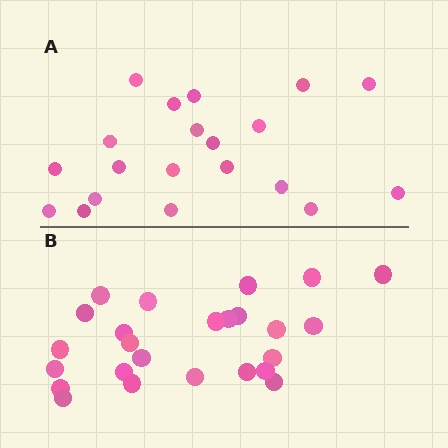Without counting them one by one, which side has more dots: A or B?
Region B (the bottom region) has more dots.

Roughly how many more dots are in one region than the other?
Region B has about 5 more dots than region A.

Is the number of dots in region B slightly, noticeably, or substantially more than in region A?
Region B has noticeably more, but not dramatically so. The ratio is roughly 1.2 to 1.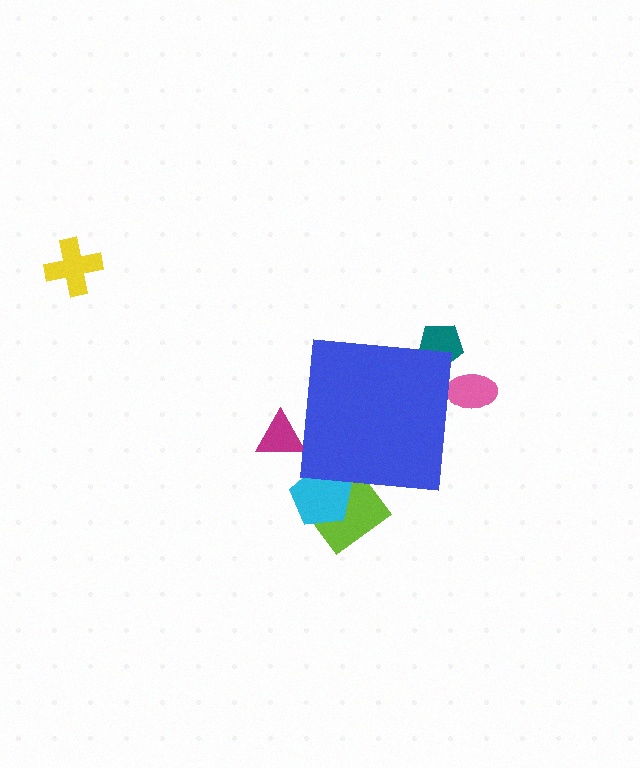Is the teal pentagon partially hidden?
Yes, the teal pentagon is partially hidden behind the blue square.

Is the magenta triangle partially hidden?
Yes, the magenta triangle is partially hidden behind the blue square.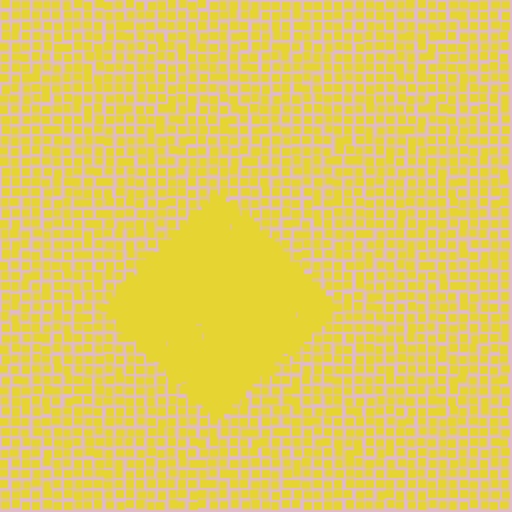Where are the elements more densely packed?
The elements are more densely packed inside the diamond boundary.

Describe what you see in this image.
The image contains small yellow elements arranged at two different densities. A diamond-shaped region is visible where the elements are more densely packed than the surrounding area.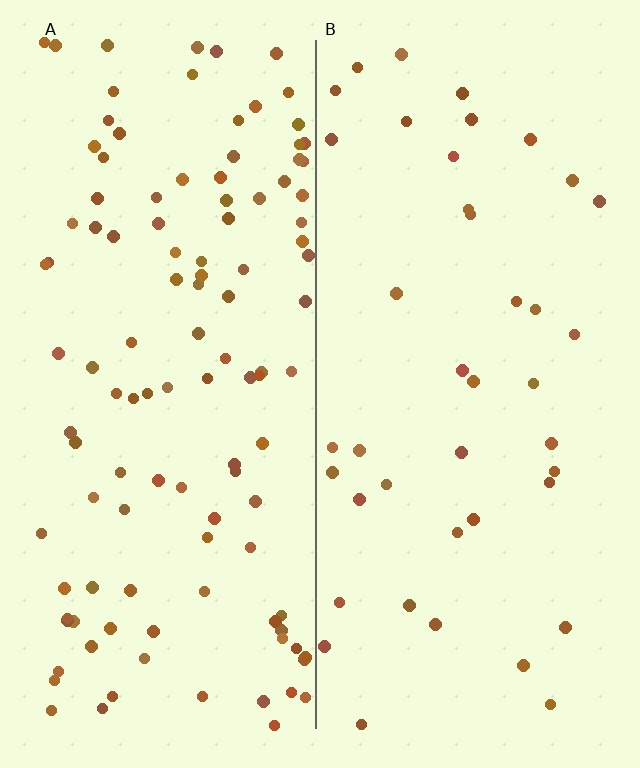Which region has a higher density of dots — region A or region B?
A (the left).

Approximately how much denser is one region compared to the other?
Approximately 2.8× — region A over region B.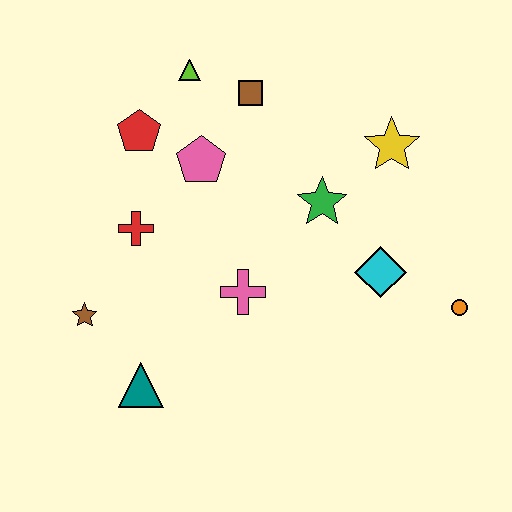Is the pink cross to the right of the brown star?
Yes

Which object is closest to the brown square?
The lime triangle is closest to the brown square.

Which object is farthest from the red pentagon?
The orange circle is farthest from the red pentagon.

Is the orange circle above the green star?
No